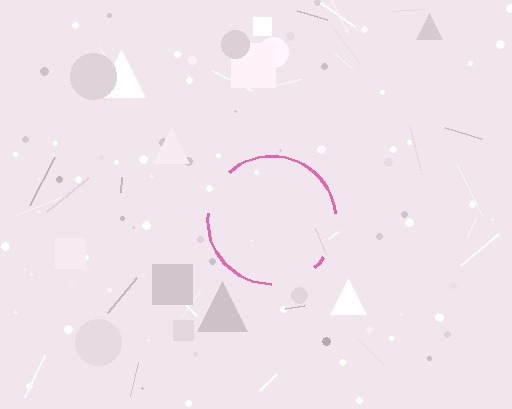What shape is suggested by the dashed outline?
The dashed outline suggests a circle.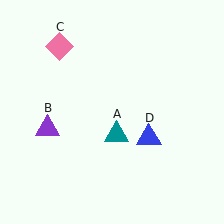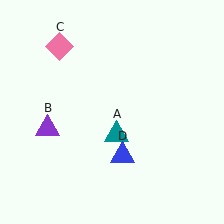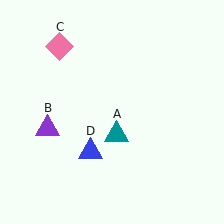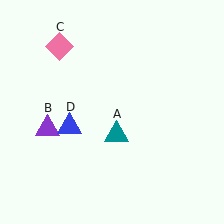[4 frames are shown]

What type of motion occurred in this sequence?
The blue triangle (object D) rotated clockwise around the center of the scene.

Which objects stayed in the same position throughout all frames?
Teal triangle (object A) and purple triangle (object B) and pink diamond (object C) remained stationary.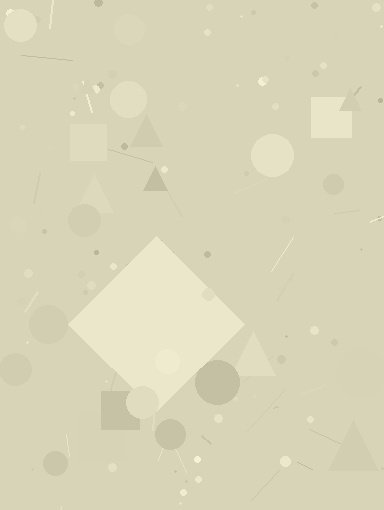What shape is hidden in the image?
A diamond is hidden in the image.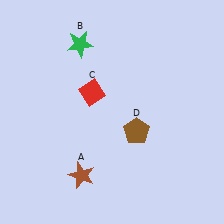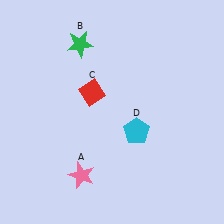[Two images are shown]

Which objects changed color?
A changed from brown to pink. D changed from brown to cyan.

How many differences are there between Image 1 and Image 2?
There are 2 differences between the two images.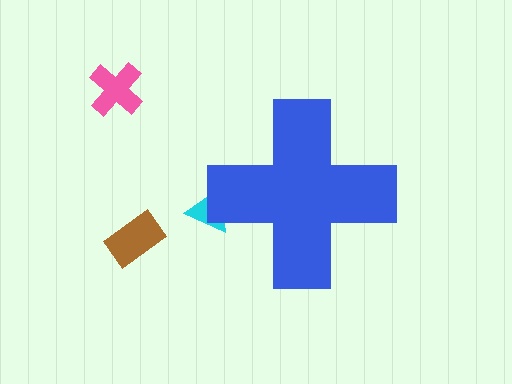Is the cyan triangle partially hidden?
Yes, the cyan triangle is partially hidden behind the blue cross.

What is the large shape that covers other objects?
A blue cross.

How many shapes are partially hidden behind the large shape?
1 shape is partially hidden.